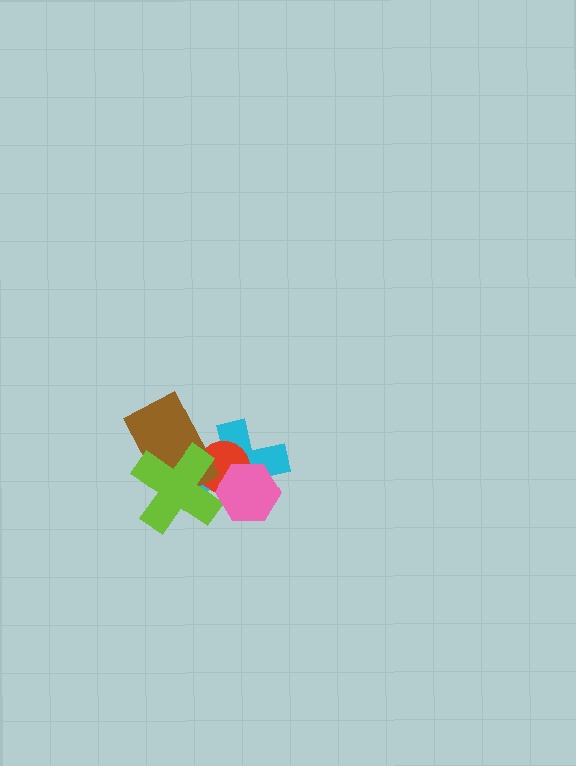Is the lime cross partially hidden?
Yes, it is partially covered by another shape.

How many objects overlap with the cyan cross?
4 objects overlap with the cyan cross.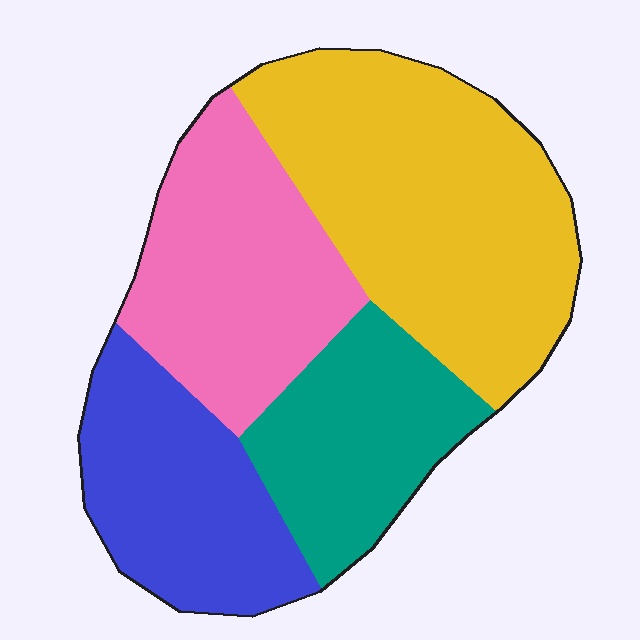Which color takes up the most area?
Yellow, at roughly 35%.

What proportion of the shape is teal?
Teal covers roughly 20% of the shape.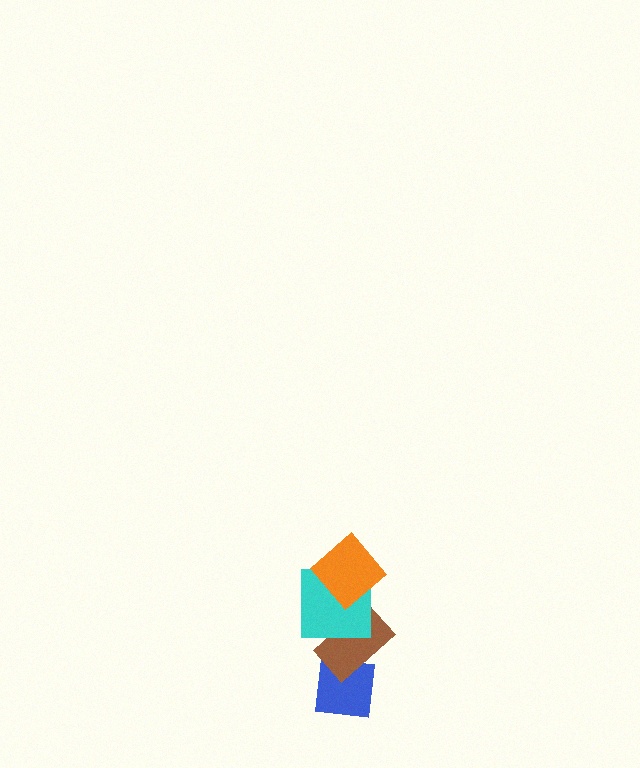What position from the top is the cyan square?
The cyan square is 2nd from the top.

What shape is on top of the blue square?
The brown rectangle is on top of the blue square.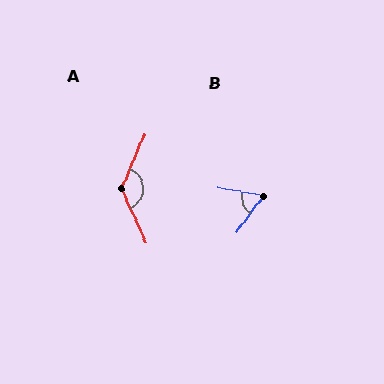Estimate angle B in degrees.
Approximately 64 degrees.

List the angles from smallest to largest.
B (64°), A (133°).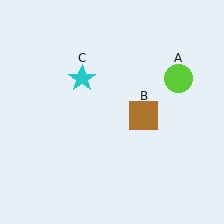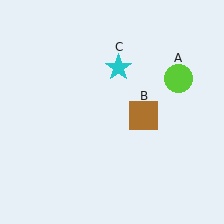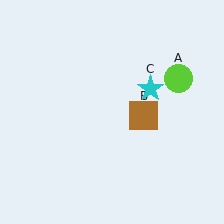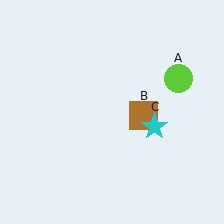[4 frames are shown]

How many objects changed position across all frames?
1 object changed position: cyan star (object C).